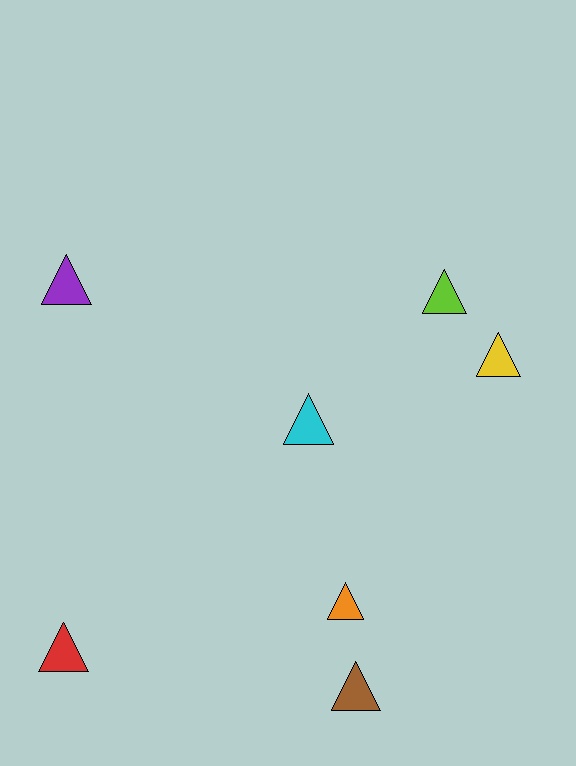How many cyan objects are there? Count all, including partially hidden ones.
There is 1 cyan object.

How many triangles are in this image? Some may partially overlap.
There are 7 triangles.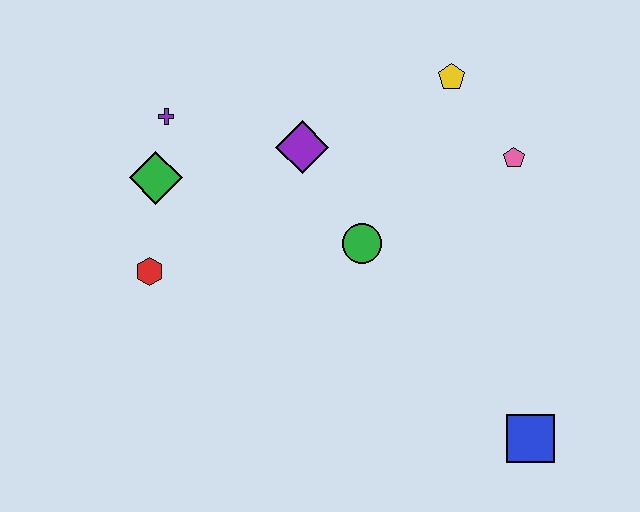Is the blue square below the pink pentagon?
Yes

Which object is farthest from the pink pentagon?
The red hexagon is farthest from the pink pentagon.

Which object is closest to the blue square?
The green circle is closest to the blue square.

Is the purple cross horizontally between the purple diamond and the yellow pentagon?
No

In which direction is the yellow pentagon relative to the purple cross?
The yellow pentagon is to the right of the purple cross.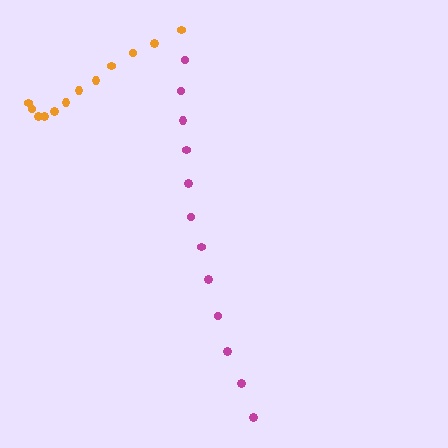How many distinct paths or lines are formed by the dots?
There are 2 distinct paths.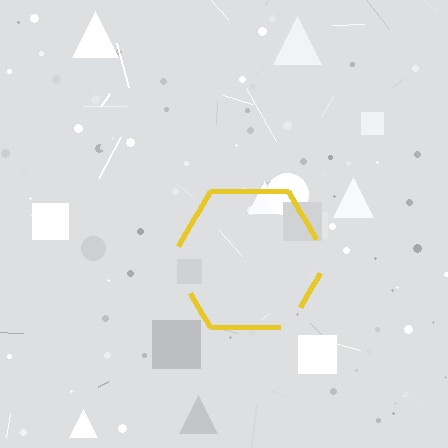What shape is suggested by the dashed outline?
The dashed outline suggests a hexagon.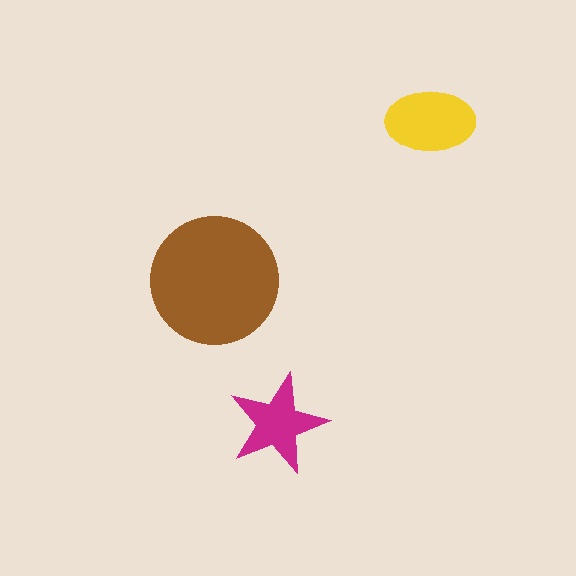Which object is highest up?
The yellow ellipse is topmost.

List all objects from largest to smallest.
The brown circle, the yellow ellipse, the magenta star.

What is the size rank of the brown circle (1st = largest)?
1st.